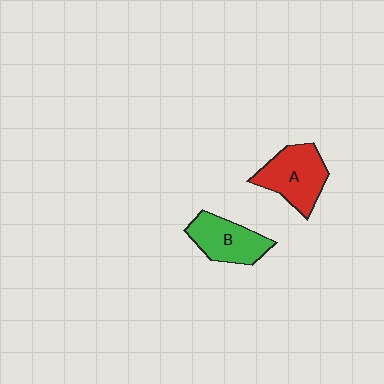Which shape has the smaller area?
Shape B (green).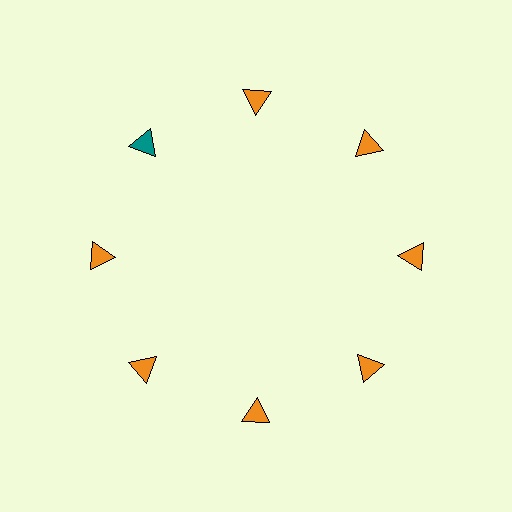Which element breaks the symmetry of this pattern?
The teal triangle at roughly the 10 o'clock position breaks the symmetry. All other shapes are orange triangles.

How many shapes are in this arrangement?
There are 8 shapes arranged in a ring pattern.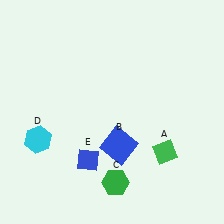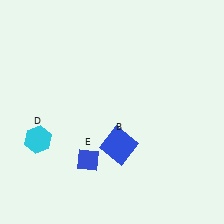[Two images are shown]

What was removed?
The green diamond (A), the green hexagon (C) were removed in Image 2.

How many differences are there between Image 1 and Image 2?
There are 2 differences between the two images.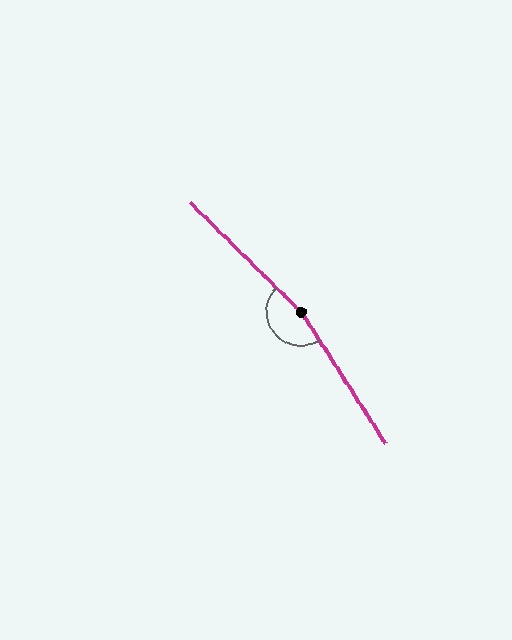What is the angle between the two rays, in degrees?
Approximately 167 degrees.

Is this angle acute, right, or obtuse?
It is obtuse.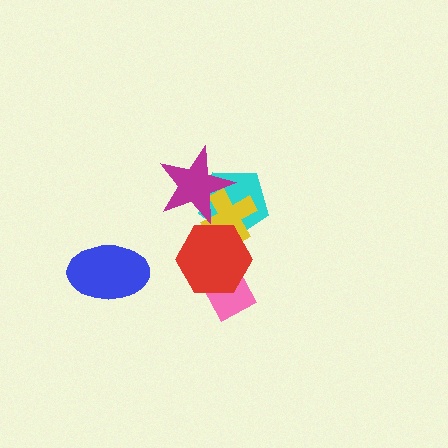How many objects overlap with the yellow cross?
3 objects overlap with the yellow cross.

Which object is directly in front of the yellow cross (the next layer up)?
The red hexagon is directly in front of the yellow cross.